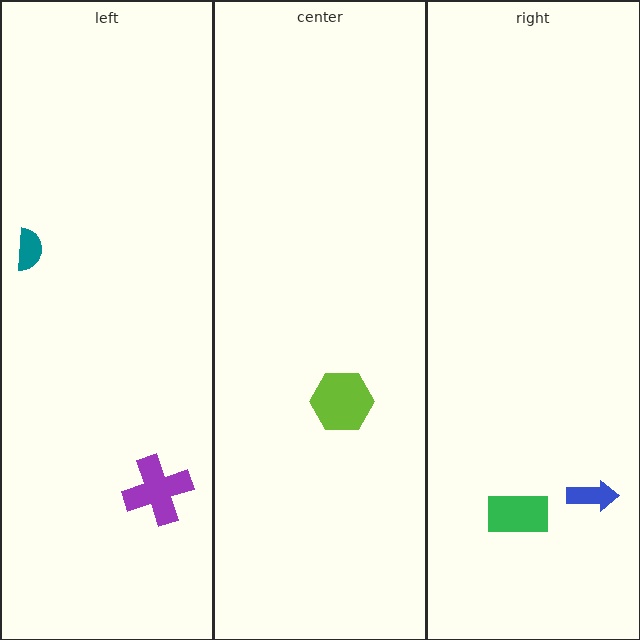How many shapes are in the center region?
1.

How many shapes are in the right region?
2.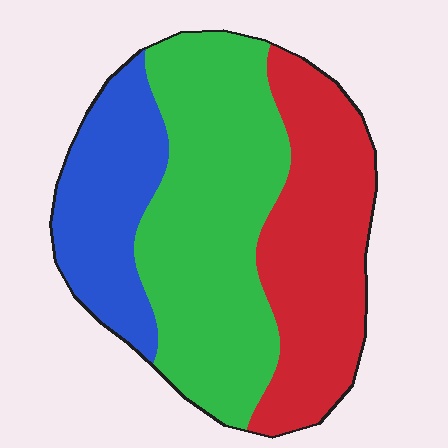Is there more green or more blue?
Green.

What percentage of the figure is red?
Red takes up about one third (1/3) of the figure.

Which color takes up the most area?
Green, at roughly 45%.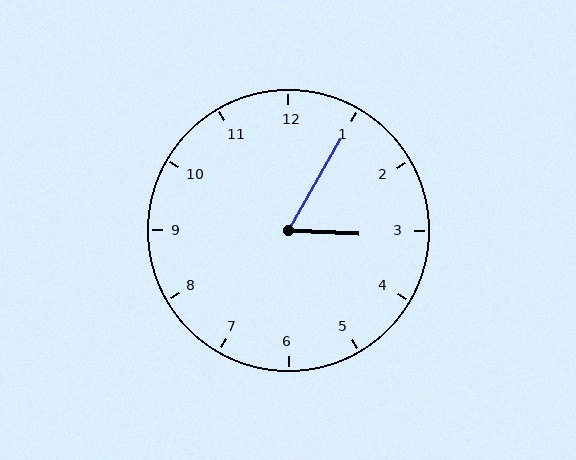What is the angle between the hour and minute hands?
Approximately 62 degrees.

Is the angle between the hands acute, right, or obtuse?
It is acute.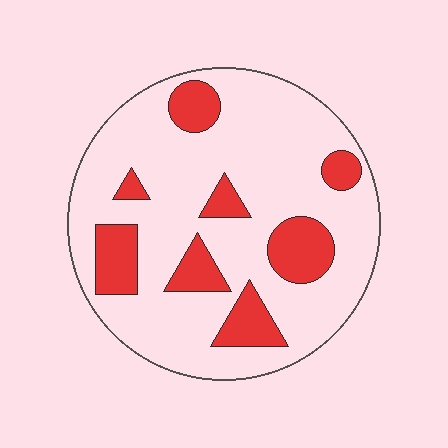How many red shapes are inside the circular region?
8.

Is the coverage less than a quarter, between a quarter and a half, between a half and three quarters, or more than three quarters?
Less than a quarter.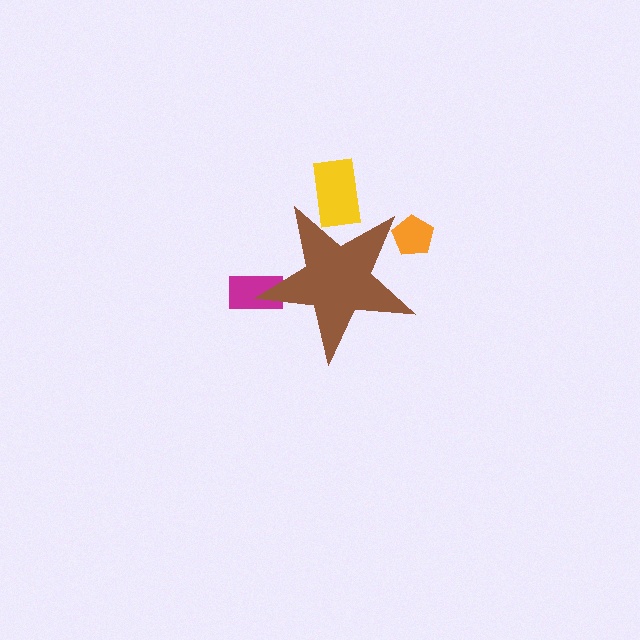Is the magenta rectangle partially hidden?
Yes, the magenta rectangle is partially hidden behind the brown star.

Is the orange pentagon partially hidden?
Yes, the orange pentagon is partially hidden behind the brown star.